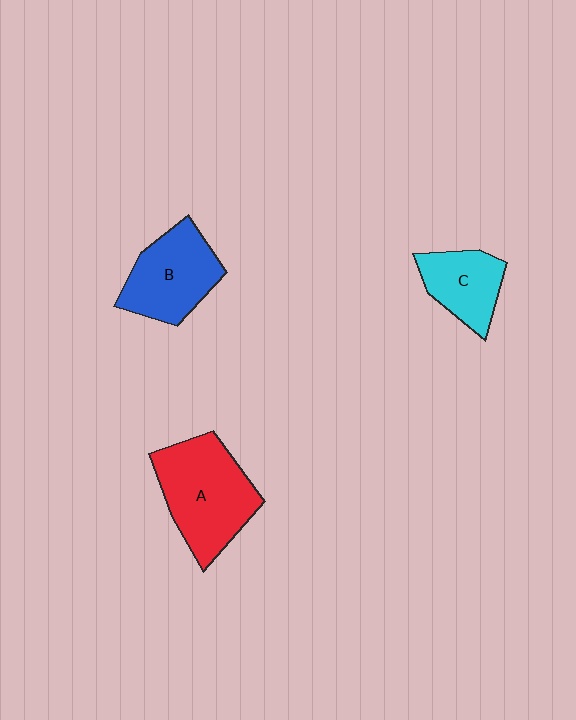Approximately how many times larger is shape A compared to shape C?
Approximately 1.7 times.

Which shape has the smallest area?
Shape C (cyan).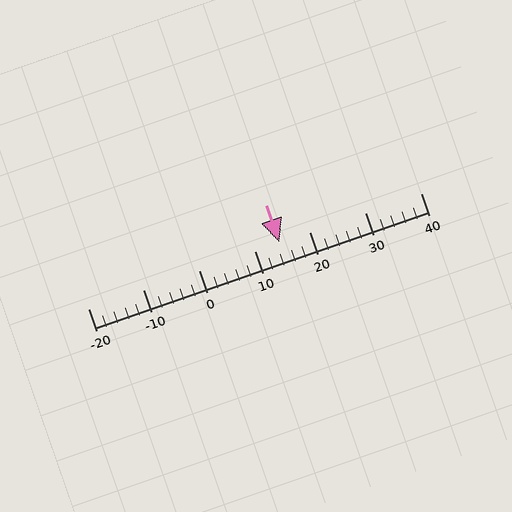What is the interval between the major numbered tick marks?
The major tick marks are spaced 10 units apart.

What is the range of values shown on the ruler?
The ruler shows values from -20 to 40.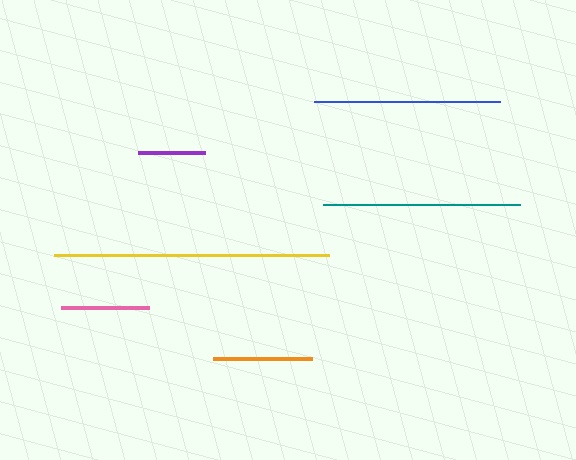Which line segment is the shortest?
The purple line is the shortest at approximately 67 pixels.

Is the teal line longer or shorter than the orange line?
The teal line is longer than the orange line.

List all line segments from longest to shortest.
From longest to shortest: yellow, teal, blue, orange, pink, purple.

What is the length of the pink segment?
The pink segment is approximately 88 pixels long.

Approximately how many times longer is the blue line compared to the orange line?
The blue line is approximately 1.9 times the length of the orange line.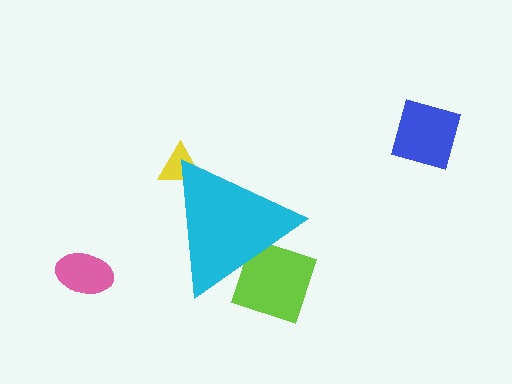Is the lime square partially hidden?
Yes, the lime square is partially hidden behind the cyan triangle.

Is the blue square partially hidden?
No, the blue square is fully visible.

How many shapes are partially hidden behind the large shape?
2 shapes are partially hidden.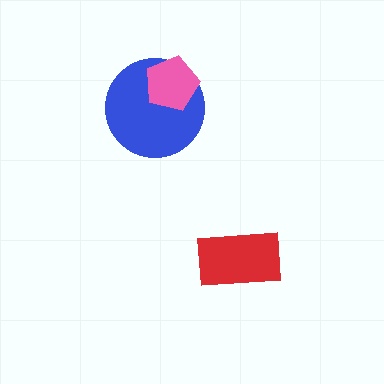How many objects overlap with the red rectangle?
0 objects overlap with the red rectangle.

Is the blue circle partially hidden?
Yes, it is partially covered by another shape.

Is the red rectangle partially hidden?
No, no other shape covers it.